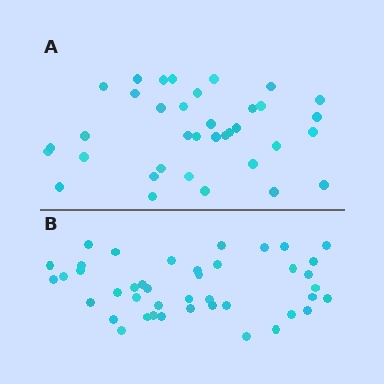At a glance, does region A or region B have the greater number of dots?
Region B (the bottom region) has more dots.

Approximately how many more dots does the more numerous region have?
Region B has about 6 more dots than region A.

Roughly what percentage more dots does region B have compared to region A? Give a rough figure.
About 15% more.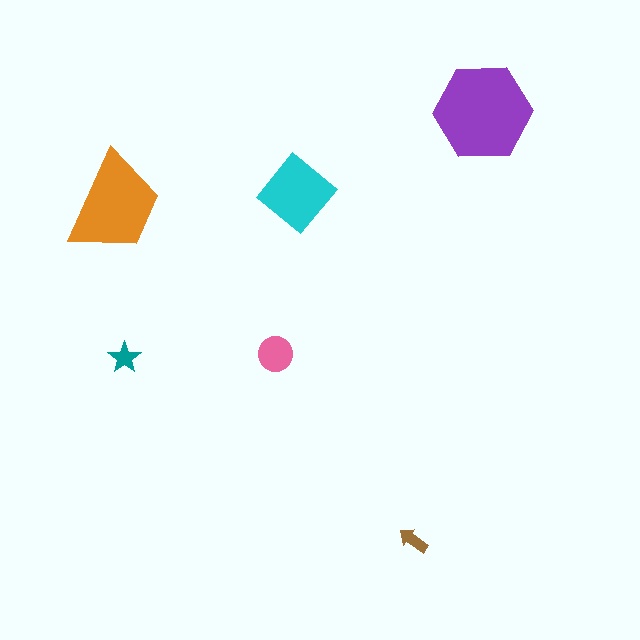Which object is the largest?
The purple hexagon.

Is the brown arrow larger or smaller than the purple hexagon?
Smaller.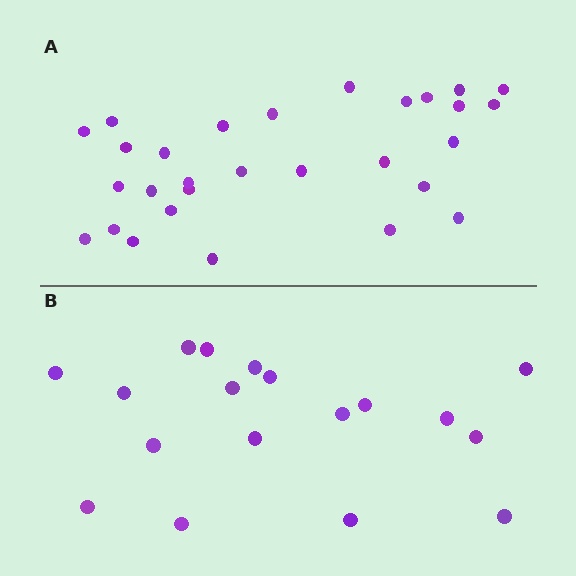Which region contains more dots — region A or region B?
Region A (the top region) has more dots.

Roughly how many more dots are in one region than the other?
Region A has roughly 12 or so more dots than region B.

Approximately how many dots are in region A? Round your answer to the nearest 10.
About 30 dots. (The exact count is 29, which rounds to 30.)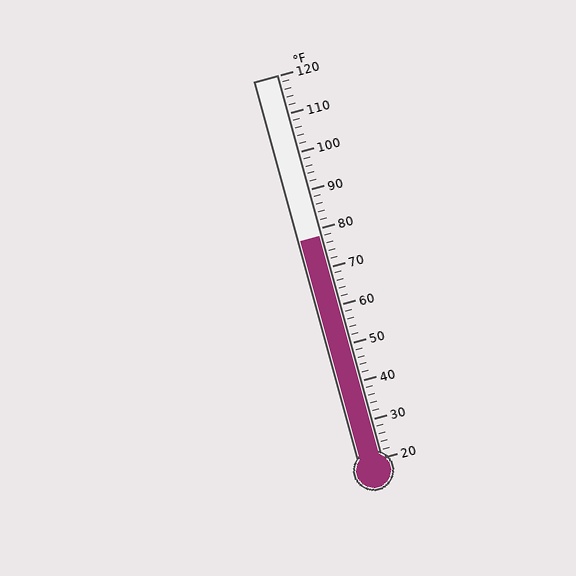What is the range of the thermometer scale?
The thermometer scale ranges from 20°F to 120°F.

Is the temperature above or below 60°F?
The temperature is above 60°F.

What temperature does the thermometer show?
The thermometer shows approximately 78°F.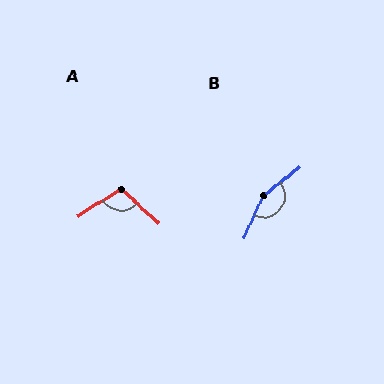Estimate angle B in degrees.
Approximately 152 degrees.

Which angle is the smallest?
A, at approximately 105 degrees.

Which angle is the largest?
B, at approximately 152 degrees.